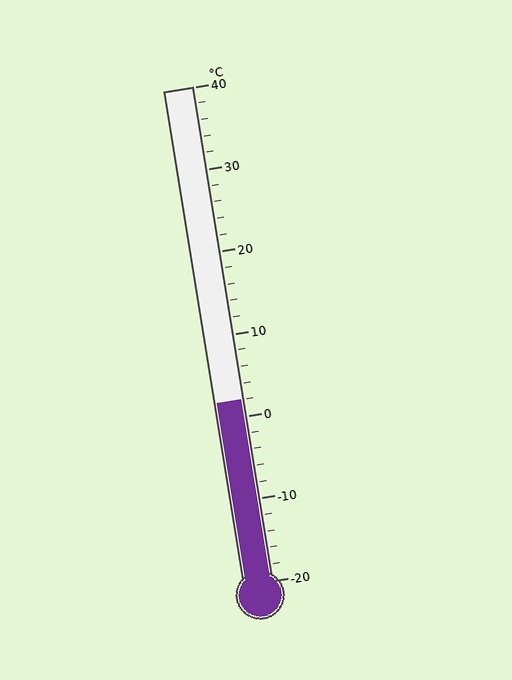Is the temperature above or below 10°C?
The temperature is below 10°C.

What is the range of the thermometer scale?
The thermometer scale ranges from -20°C to 40°C.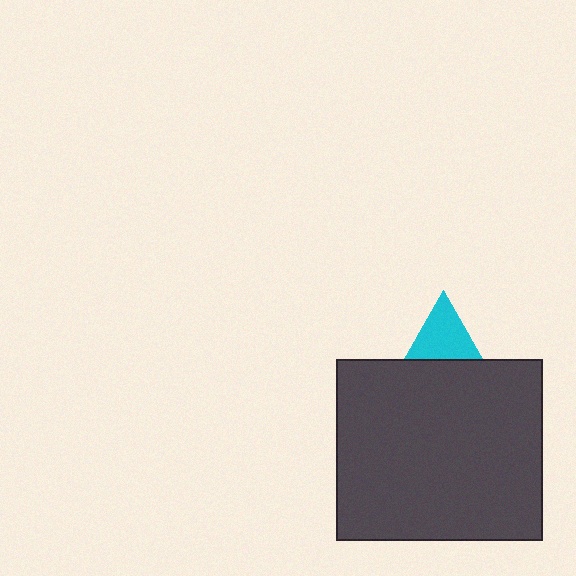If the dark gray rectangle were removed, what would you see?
You would see the complete cyan triangle.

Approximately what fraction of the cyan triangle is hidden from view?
Roughly 44% of the cyan triangle is hidden behind the dark gray rectangle.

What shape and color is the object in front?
The object in front is a dark gray rectangle.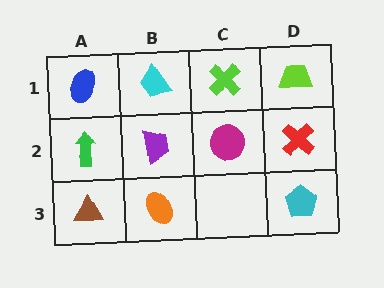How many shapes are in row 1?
4 shapes.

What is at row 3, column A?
A brown triangle.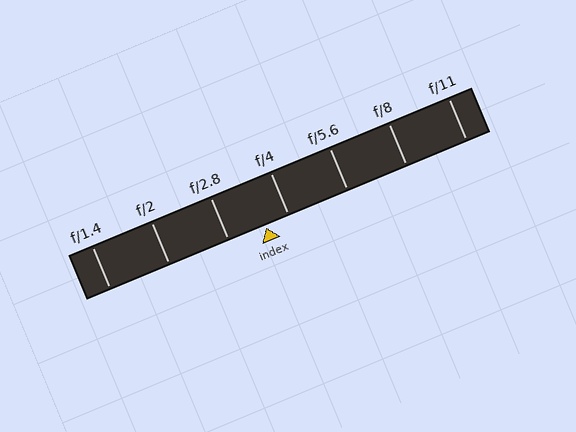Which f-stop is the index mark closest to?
The index mark is closest to f/4.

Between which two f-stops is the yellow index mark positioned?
The index mark is between f/2.8 and f/4.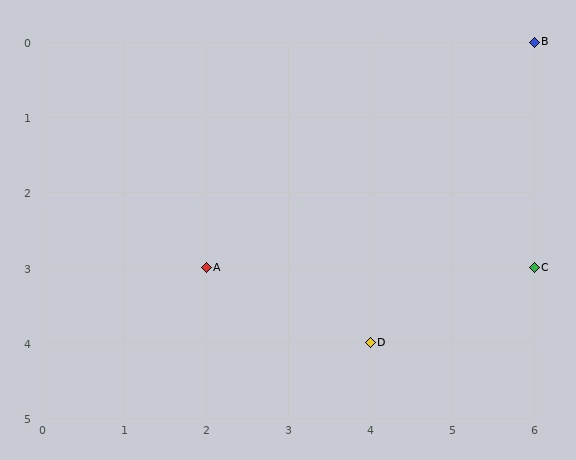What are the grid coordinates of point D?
Point D is at grid coordinates (4, 4).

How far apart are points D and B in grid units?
Points D and B are 2 columns and 4 rows apart (about 4.5 grid units diagonally).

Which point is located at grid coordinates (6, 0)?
Point B is at (6, 0).